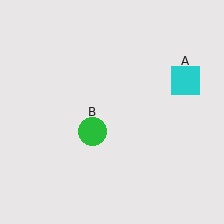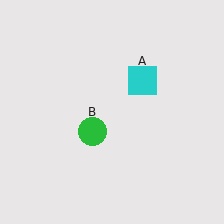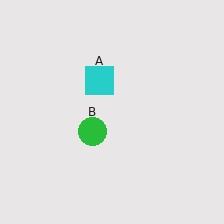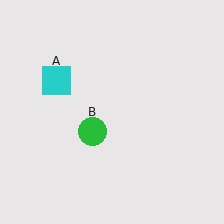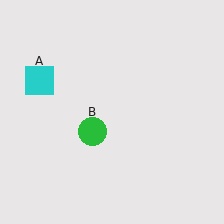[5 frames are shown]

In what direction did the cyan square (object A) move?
The cyan square (object A) moved left.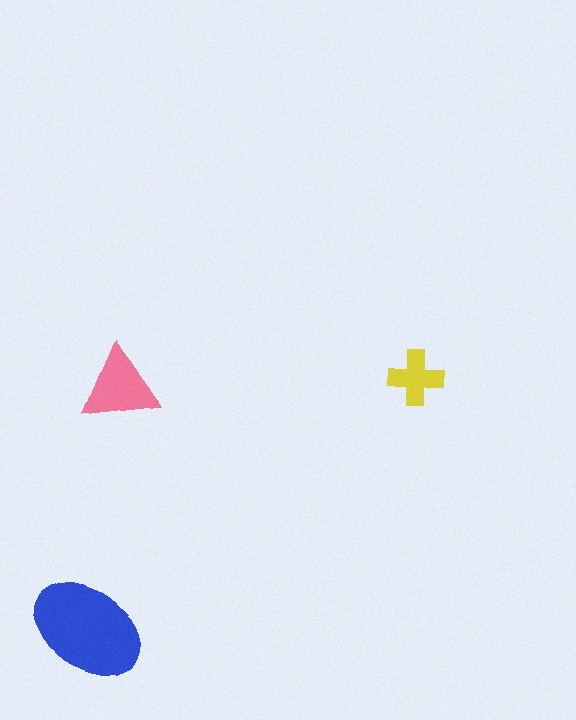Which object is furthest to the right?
The yellow cross is rightmost.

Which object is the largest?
The blue ellipse.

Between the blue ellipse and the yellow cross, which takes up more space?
The blue ellipse.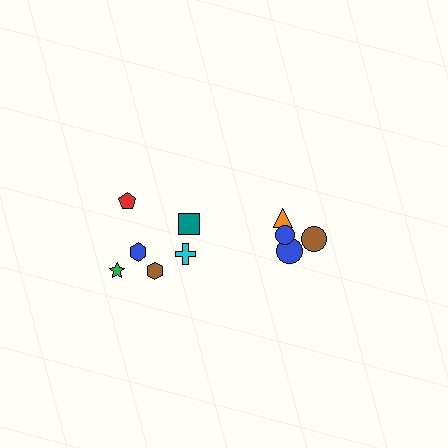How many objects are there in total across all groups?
There are 10 objects.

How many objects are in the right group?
There are 4 objects.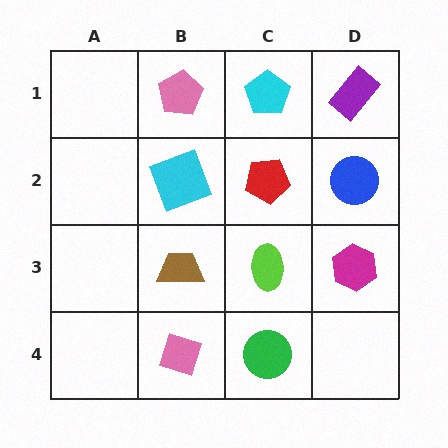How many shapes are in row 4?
2 shapes.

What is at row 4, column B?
A pink diamond.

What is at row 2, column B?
A cyan square.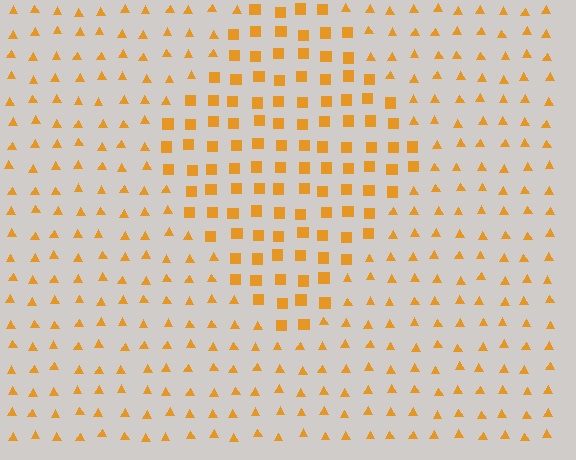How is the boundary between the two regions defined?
The boundary is defined by a change in element shape: squares inside vs. triangles outside. All elements share the same color and spacing.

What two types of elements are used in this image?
The image uses squares inside the diamond region and triangles outside it.